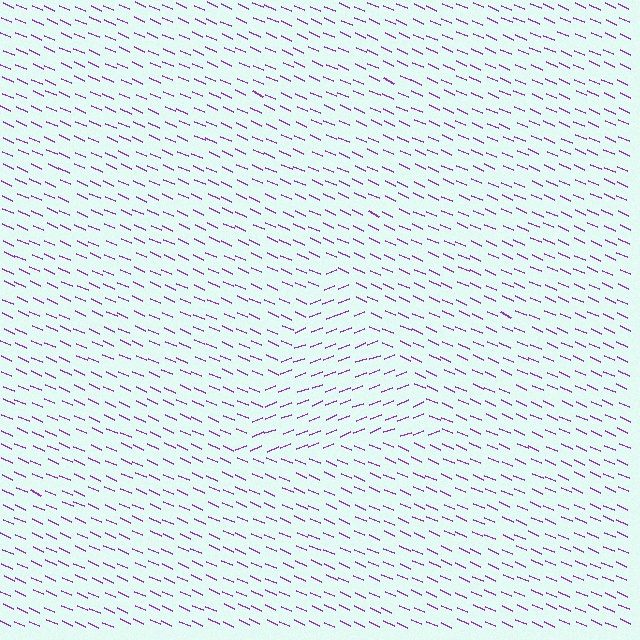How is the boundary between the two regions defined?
The boundary is defined purely by a change in line orientation (approximately 45 degrees difference). All lines are the same color and thickness.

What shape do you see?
I see a triangle.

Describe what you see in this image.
The image is filled with small purple line segments. A triangle region in the image has lines oriented differently from the surrounding lines, creating a visible texture boundary.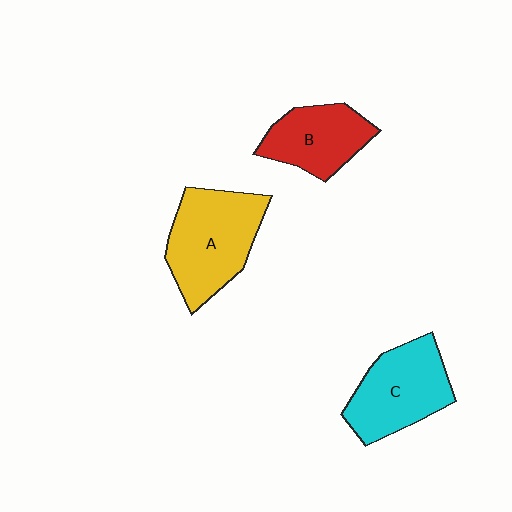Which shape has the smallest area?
Shape B (red).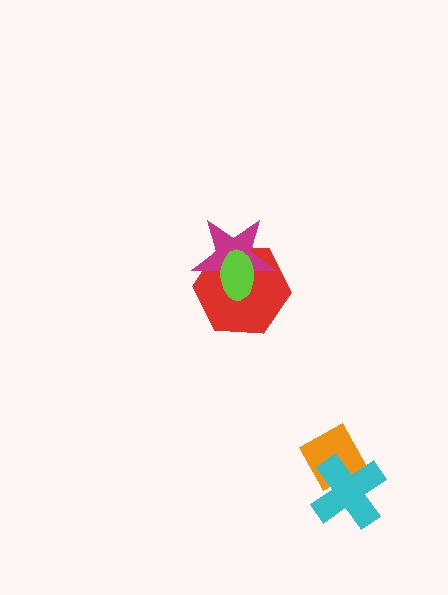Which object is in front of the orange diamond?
The cyan cross is in front of the orange diamond.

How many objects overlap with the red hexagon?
2 objects overlap with the red hexagon.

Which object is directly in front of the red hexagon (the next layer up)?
The magenta star is directly in front of the red hexagon.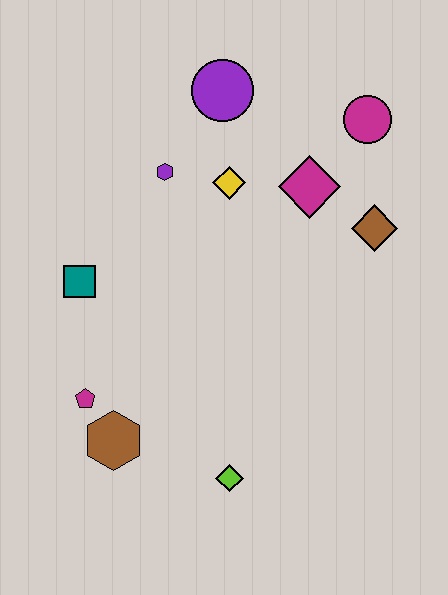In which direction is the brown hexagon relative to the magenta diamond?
The brown hexagon is below the magenta diamond.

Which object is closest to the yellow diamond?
The purple hexagon is closest to the yellow diamond.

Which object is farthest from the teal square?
The magenta circle is farthest from the teal square.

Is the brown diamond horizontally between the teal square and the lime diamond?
No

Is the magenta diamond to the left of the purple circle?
No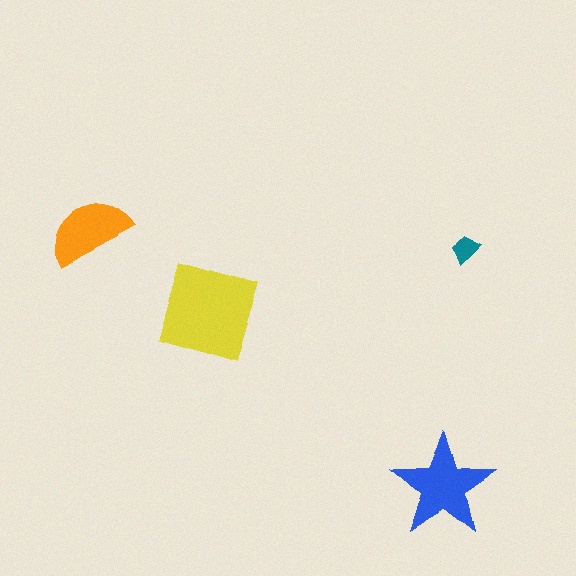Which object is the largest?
The yellow square.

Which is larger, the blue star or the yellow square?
The yellow square.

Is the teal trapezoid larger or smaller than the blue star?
Smaller.